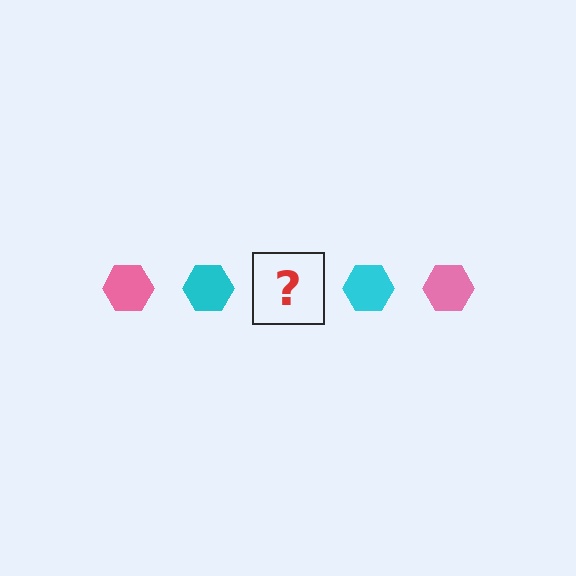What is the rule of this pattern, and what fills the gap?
The rule is that the pattern cycles through pink, cyan hexagons. The gap should be filled with a pink hexagon.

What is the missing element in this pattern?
The missing element is a pink hexagon.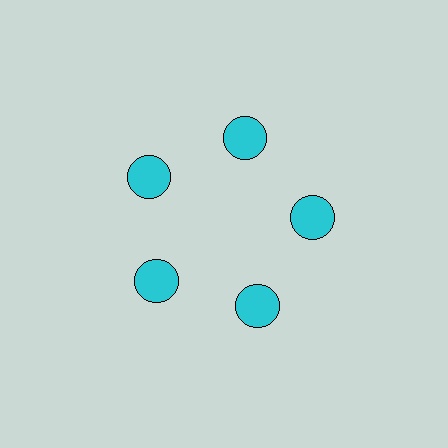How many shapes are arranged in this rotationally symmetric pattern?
There are 5 shapes, arranged in 5 groups of 1.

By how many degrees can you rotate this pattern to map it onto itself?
The pattern maps onto itself every 72 degrees of rotation.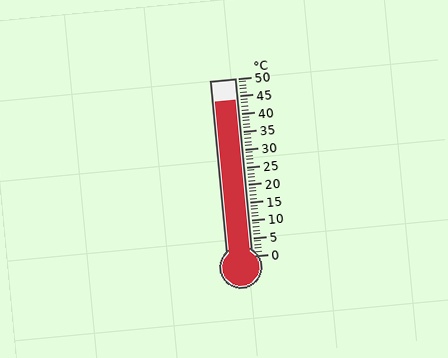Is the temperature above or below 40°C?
The temperature is above 40°C.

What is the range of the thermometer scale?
The thermometer scale ranges from 0°C to 50°C.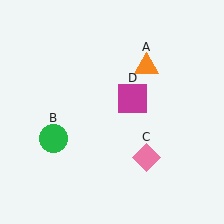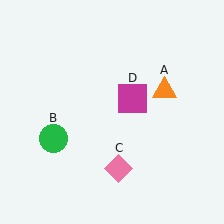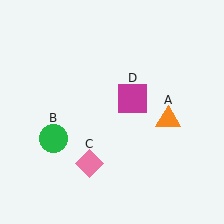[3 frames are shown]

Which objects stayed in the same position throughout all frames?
Green circle (object B) and magenta square (object D) remained stationary.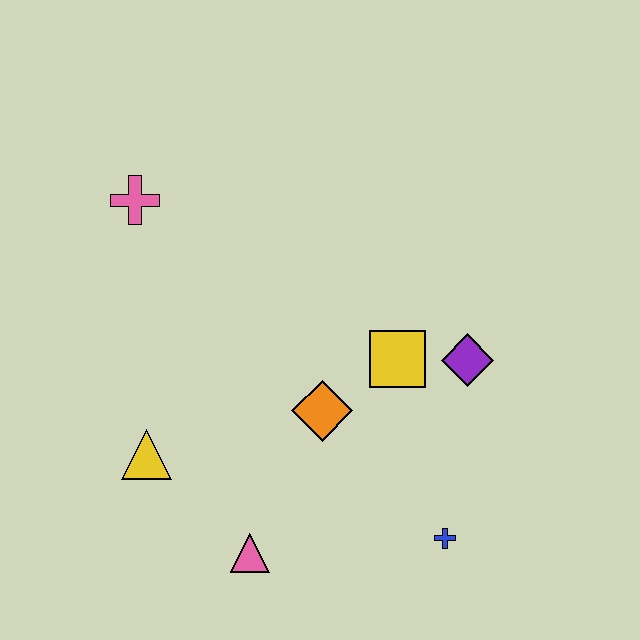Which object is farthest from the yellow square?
The pink cross is farthest from the yellow square.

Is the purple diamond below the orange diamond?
No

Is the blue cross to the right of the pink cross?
Yes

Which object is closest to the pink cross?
The yellow triangle is closest to the pink cross.